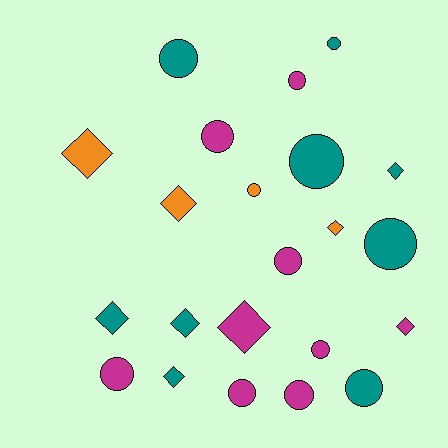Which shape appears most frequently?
Circle, with 13 objects.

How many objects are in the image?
There are 22 objects.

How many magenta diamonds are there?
There are 2 magenta diamonds.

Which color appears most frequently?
Magenta, with 9 objects.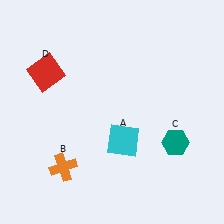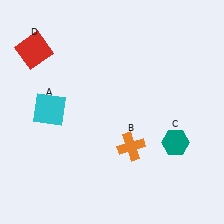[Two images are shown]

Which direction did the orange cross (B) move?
The orange cross (B) moved right.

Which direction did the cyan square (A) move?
The cyan square (A) moved left.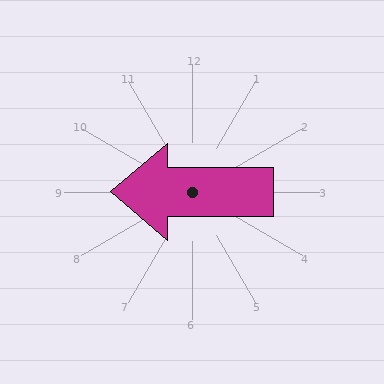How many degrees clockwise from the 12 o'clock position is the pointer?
Approximately 270 degrees.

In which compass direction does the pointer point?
West.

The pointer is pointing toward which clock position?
Roughly 9 o'clock.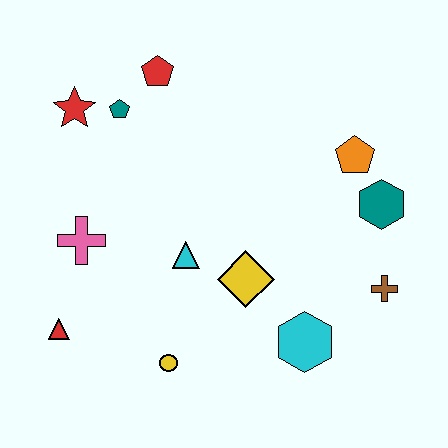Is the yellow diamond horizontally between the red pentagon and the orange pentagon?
Yes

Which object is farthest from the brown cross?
The red star is farthest from the brown cross.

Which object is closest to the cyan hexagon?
The yellow diamond is closest to the cyan hexagon.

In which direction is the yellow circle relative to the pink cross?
The yellow circle is below the pink cross.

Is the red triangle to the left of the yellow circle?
Yes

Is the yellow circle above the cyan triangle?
No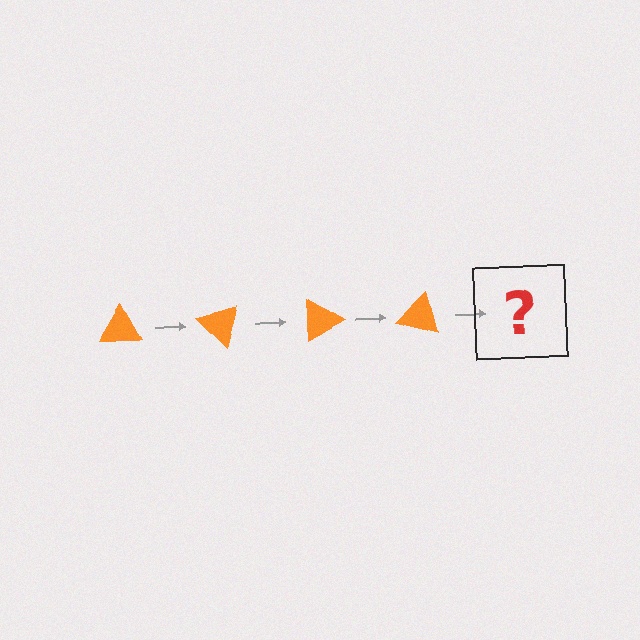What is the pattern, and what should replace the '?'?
The pattern is that the triangle rotates 45 degrees each step. The '?' should be an orange triangle rotated 180 degrees.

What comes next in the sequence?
The next element should be an orange triangle rotated 180 degrees.